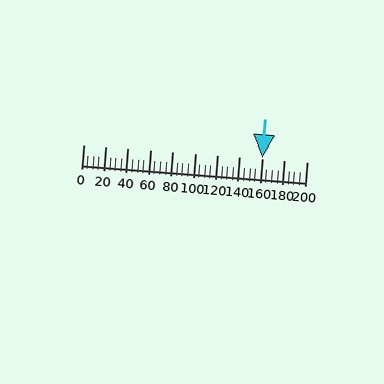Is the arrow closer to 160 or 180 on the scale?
The arrow is closer to 160.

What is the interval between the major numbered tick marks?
The major tick marks are spaced 20 units apart.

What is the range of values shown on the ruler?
The ruler shows values from 0 to 200.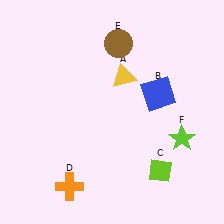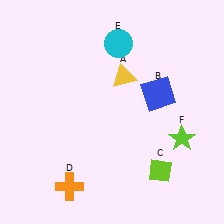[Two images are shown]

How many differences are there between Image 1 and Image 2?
There is 1 difference between the two images.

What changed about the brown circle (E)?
In Image 1, E is brown. In Image 2, it changed to cyan.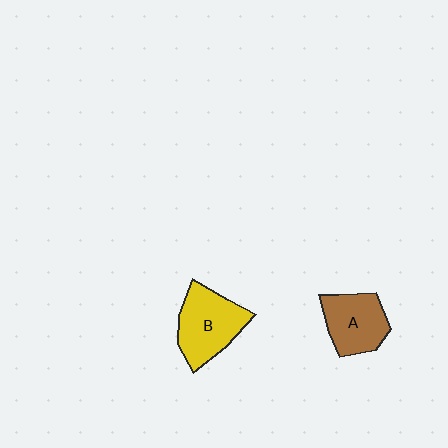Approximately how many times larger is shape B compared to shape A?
Approximately 1.2 times.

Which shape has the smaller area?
Shape A (brown).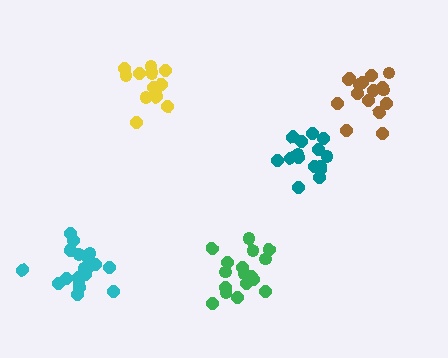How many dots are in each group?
Group 1: 16 dots, Group 2: 19 dots, Group 3: 14 dots, Group 4: 17 dots, Group 5: 16 dots (82 total).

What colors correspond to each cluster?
The clusters are colored: teal, cyan, yellow, green, brown.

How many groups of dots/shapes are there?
There are 5 groups.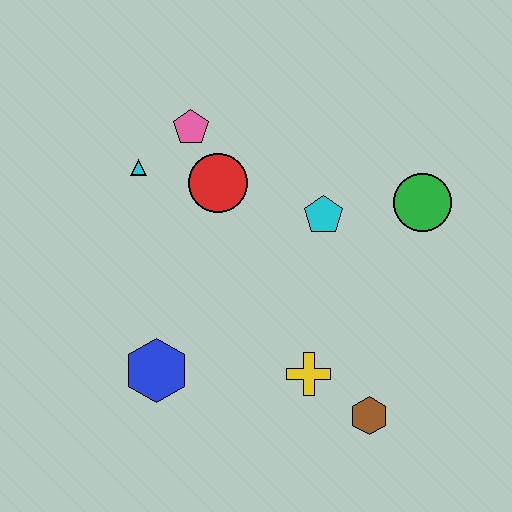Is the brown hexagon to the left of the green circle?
Yes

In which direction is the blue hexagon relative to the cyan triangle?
The blue hexagon is below the cyan triangle.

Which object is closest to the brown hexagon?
The yellow cross is closest to the brown hexagon.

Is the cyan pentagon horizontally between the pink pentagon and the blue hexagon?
No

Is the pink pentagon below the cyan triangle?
No